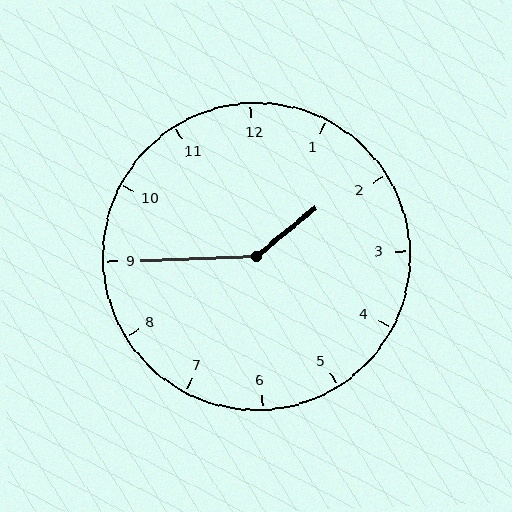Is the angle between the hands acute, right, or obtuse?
It is obtuse.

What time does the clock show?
1:45.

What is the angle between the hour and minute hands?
Approximately 142 degrees.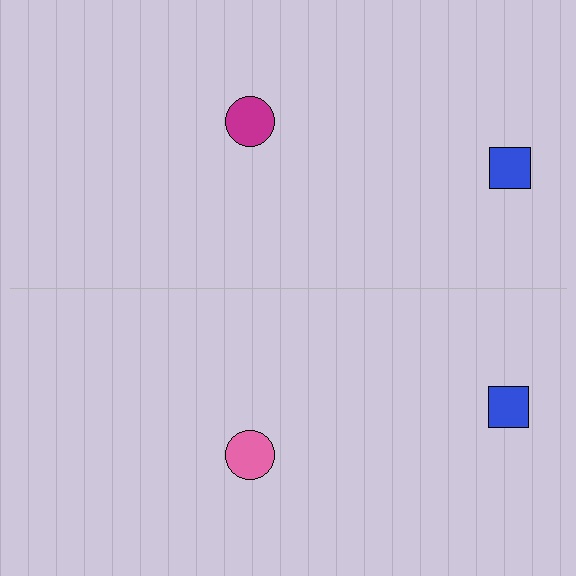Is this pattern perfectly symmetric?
No, the pattern is not perfectly symmetric. The pink circle on the bottom side breaks the symmetry — its mirror counterpart is magenta.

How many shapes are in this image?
There are 4 shapes in this image.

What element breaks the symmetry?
The pink circle on the bottom side breaks the symmetry — its mirror counterpart is magenta.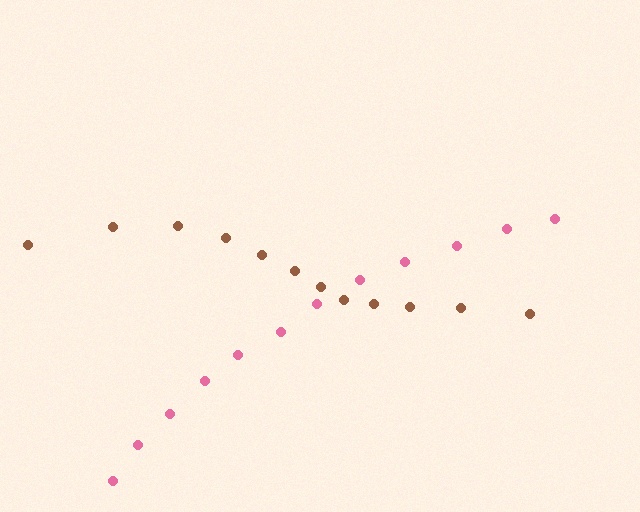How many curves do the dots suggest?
There are 2 distinct paths.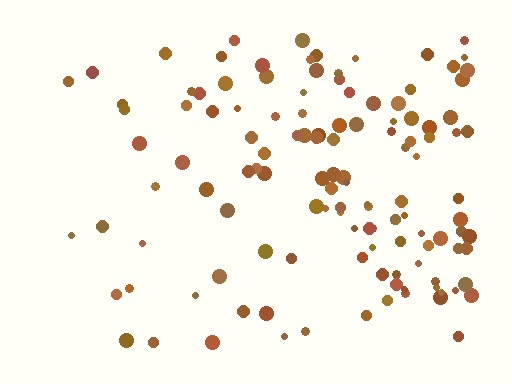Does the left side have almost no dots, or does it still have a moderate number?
Still a moderate number, just noticeably fewer than the right.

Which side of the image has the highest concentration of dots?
The right.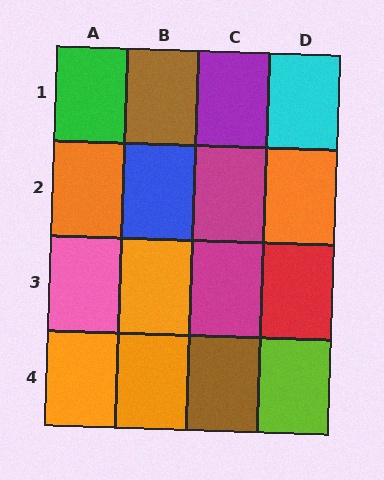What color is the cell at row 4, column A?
Orange.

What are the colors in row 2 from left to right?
Orange, blue, magenta, orange.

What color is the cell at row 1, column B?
Brown.